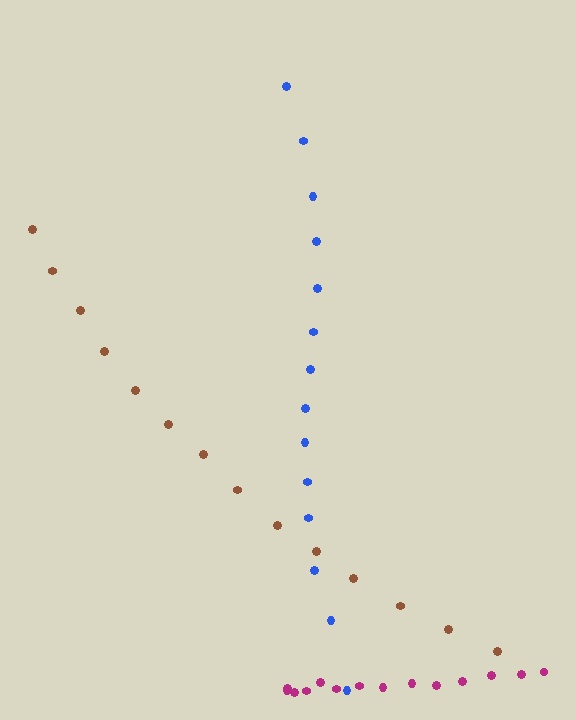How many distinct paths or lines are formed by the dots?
There are 3 distinct paths.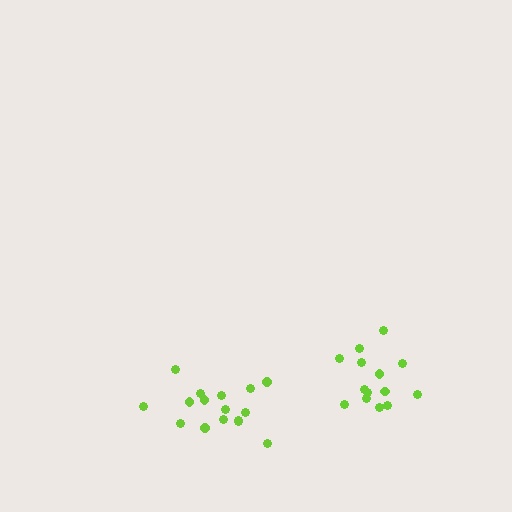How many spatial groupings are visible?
There are 2 spatial groupings.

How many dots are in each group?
Group 1: 14 dots, Group 2: 16 dots (30 total).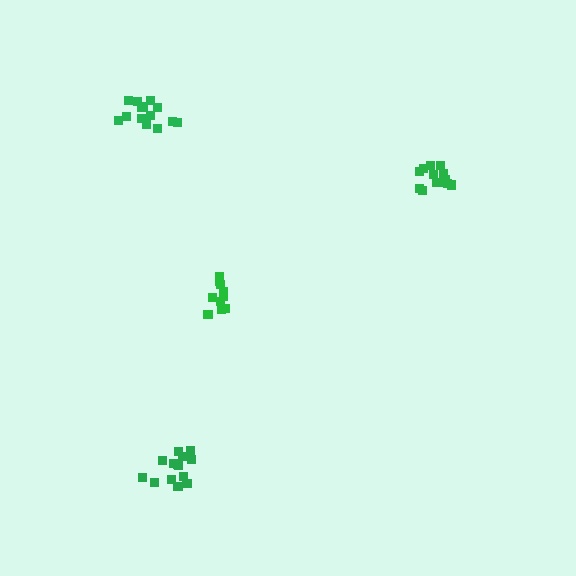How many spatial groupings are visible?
There are 4 spatial groupings.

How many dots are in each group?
Group 1: 13 dots, Group 2: 14 dots, Group 3: 10 dots, Group 4: 14 dots (51 total).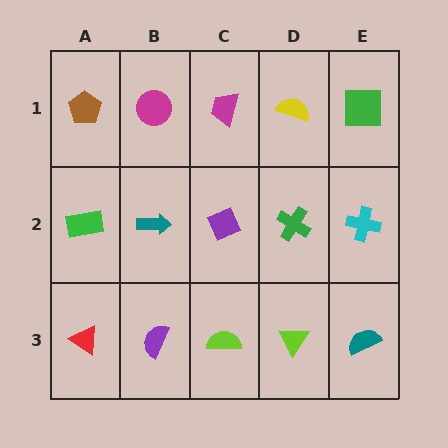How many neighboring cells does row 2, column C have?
4.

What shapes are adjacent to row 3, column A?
A green rectangle (row 2, column A), a purple semicircle (row 3, column B).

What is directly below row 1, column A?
A green rectangle.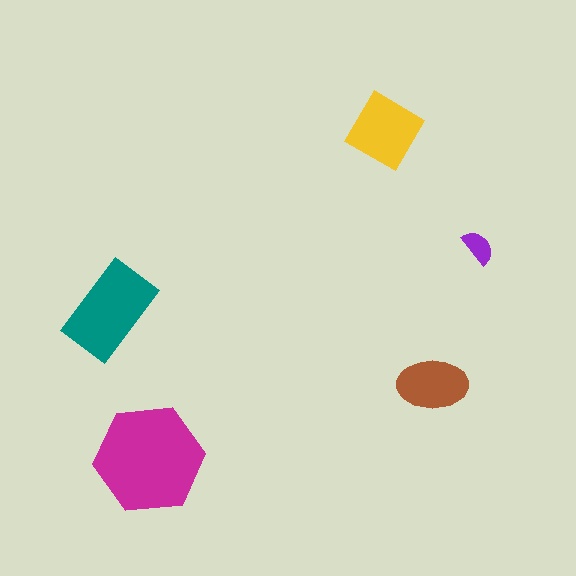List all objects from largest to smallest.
The magenta hexagon, the teal rectangle, the yellow diamond, the brown ellipse, the purple semicircle.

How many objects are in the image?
There are 5 objects in the image.